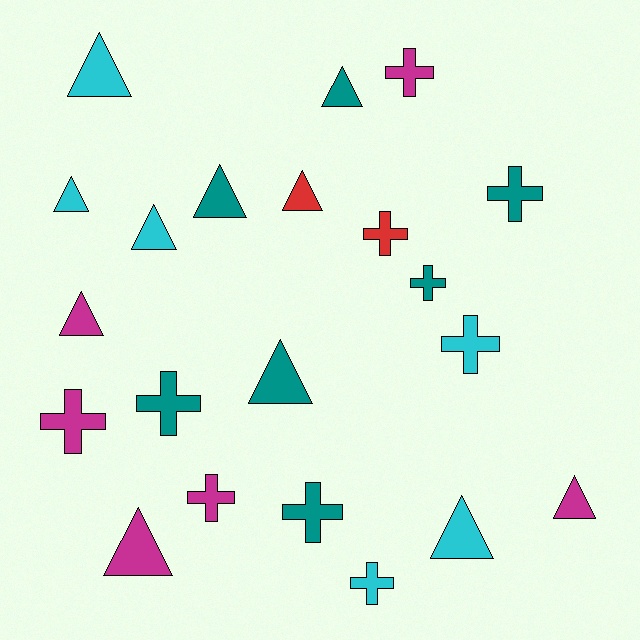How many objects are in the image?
There are 21 objects.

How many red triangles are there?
There is 1 red triangle.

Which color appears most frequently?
Teal, with 7 objects.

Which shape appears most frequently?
Triangle, with 11 objects.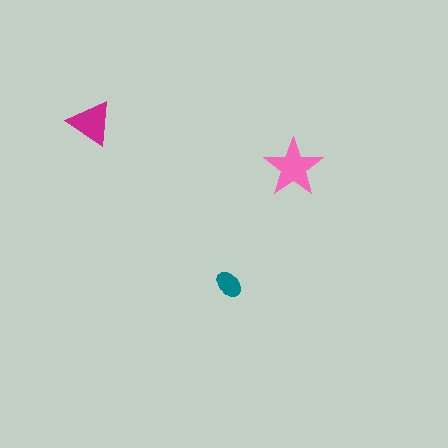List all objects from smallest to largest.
The teal ellipse, the magenta triangle, the pink star.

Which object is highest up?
The magenta triangle is topmost.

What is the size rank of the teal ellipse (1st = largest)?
3rd.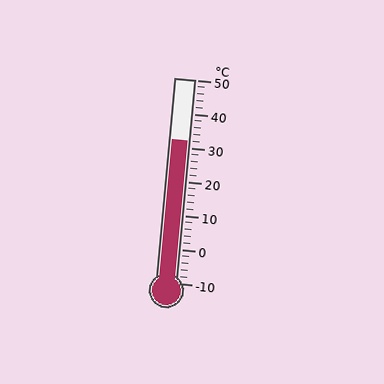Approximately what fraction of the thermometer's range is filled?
The thermometer is filled to approximately 70% of its range.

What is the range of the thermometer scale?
The thermometer scale ranges from -10°C to 50°C.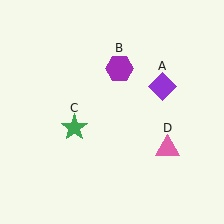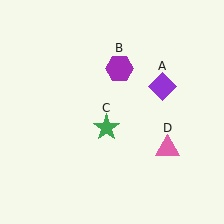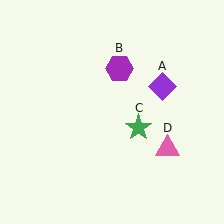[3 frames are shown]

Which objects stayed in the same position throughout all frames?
Purple diamond (object A) and purple hexagon (object B) and pink triangle (object D) remained stationary.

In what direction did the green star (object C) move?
The green star (object C) moved right.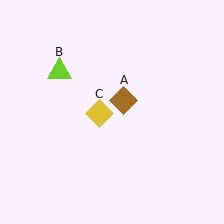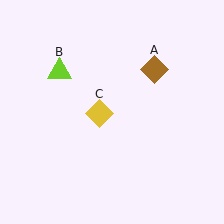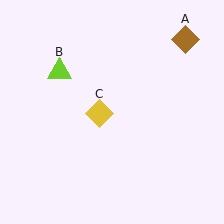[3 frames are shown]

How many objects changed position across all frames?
1 object changed position: brown diamond (object A).